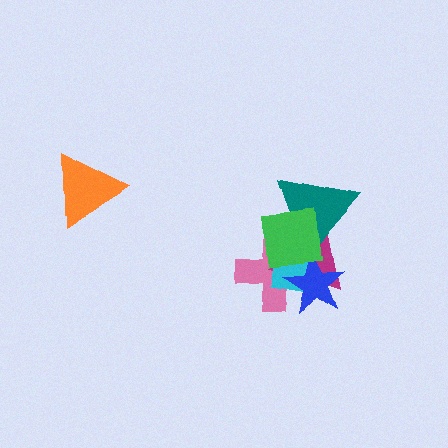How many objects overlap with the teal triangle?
4 objects overlap with the teal triangle.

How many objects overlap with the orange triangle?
0 objects overlap with the orange triangle.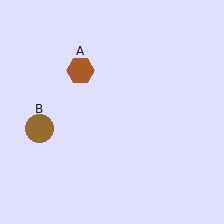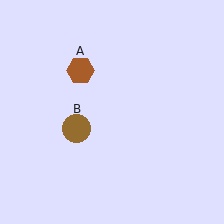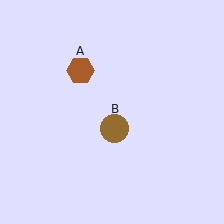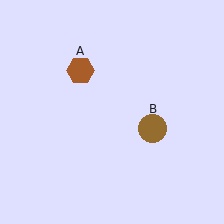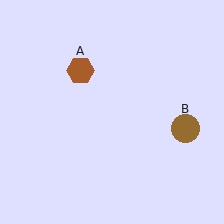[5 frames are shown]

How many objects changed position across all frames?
1 object changed position: brown circle (object B).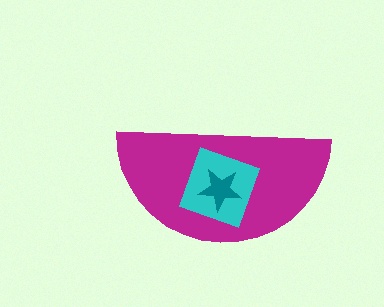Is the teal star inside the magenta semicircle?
Yes.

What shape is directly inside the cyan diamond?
The teal star.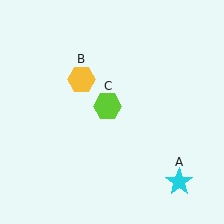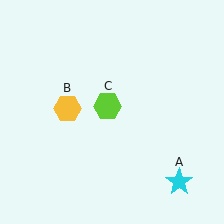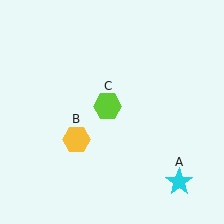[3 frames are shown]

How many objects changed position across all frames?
1 object changed position: yellow hexagon (object B).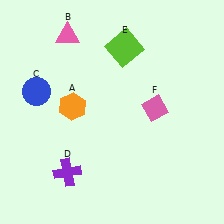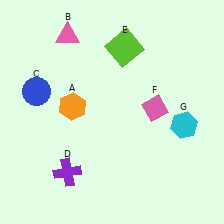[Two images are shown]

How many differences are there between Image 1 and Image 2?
There is 1 difference between the two images.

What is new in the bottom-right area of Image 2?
A cyan hexagon (G) was added in the bottom-right area of Image 2.